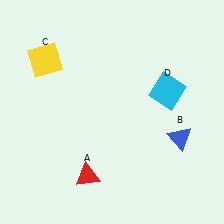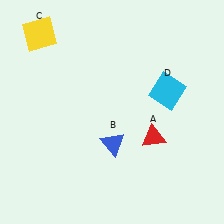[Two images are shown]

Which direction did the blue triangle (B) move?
The blue triangle (B) moved left.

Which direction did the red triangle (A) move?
The red triangle (A) moved right.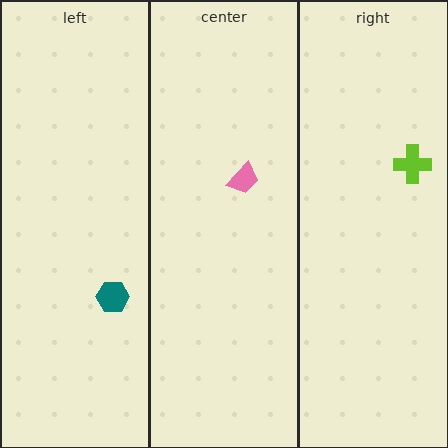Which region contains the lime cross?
The right region.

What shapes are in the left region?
The teal hexagon.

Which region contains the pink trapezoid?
The center region.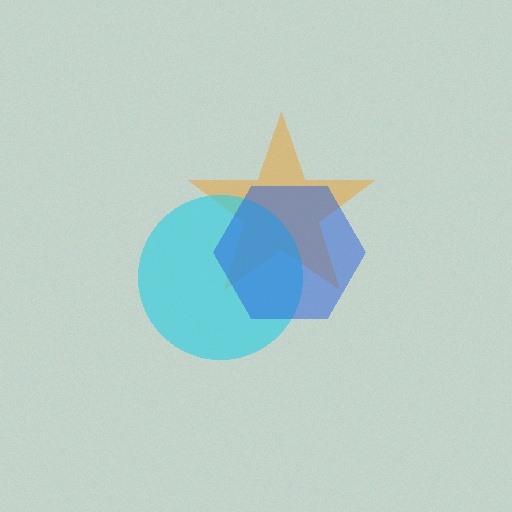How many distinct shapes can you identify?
There are 3 distinct shapes: an orange star, a cyan circle, a blue hexagon.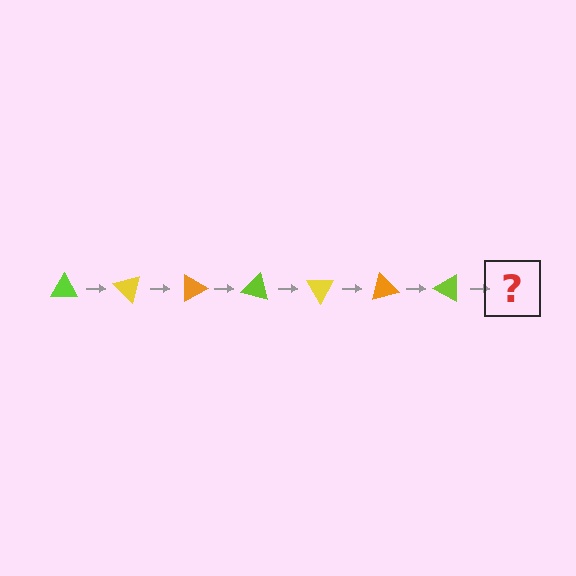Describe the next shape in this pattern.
It should be a yellow triangle, rotated 315 degrees from the start.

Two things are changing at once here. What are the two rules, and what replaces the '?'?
The two rules are that it rotates 45 degrees each step and the color cycles through lime, yellow, and orange. The '?' should be a yellow triangle, rotated 315 degrees from the start.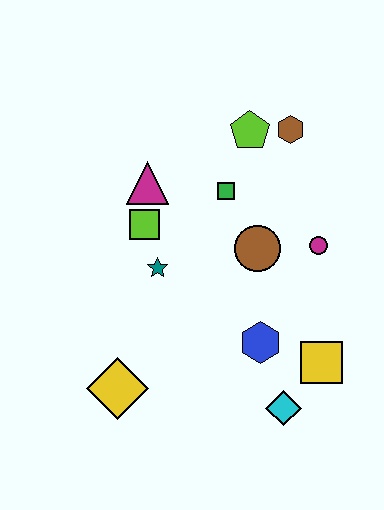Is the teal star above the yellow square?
Yes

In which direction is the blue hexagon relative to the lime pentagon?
The blue hexagon is below the lime pentagon.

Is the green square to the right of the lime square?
Yes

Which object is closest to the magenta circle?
The brown circle is closest to the magenta circle.